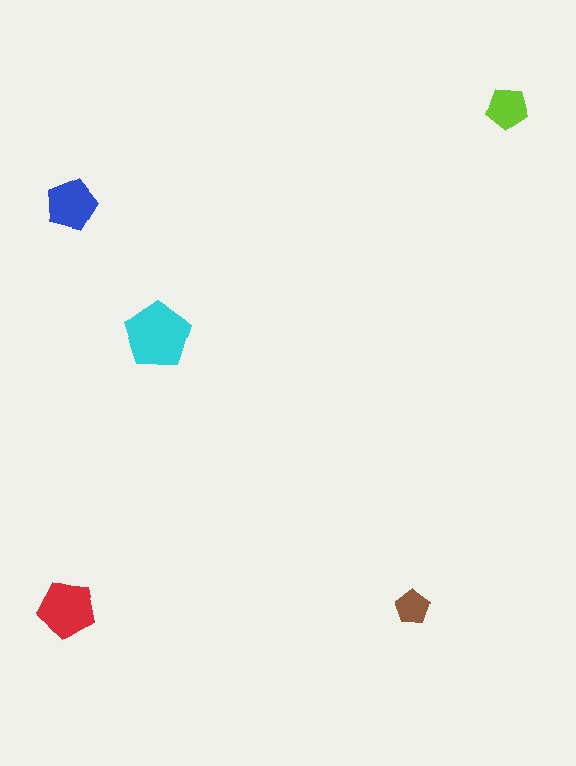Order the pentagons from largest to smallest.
the cyan one, the red one, the blue one, the lime one, the brown one.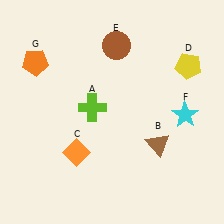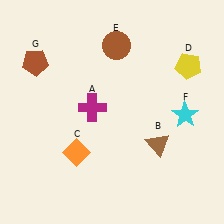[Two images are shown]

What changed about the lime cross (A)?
In Image 1, A is lime. In Image 2, it changed to magenta.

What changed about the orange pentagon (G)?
In Image 1, G is orange. In Image 2, it changed to brown.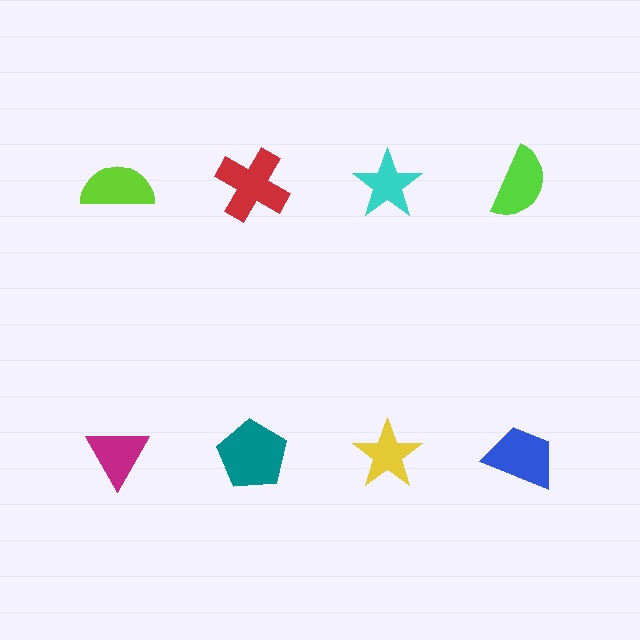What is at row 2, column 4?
A blue trapezoid.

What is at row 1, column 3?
A cyan star.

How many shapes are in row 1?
4 shapes.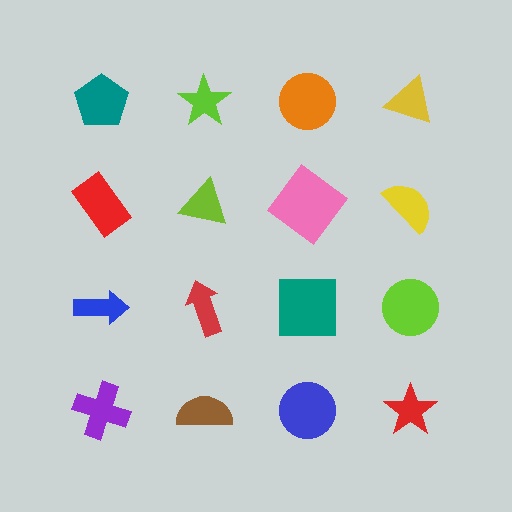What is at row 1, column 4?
A yellow triangle.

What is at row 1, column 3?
An orange circle.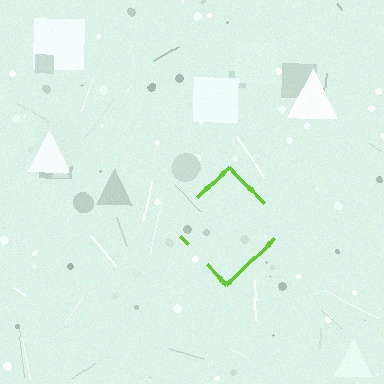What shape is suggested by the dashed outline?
The dashed outline suggests a diamond.